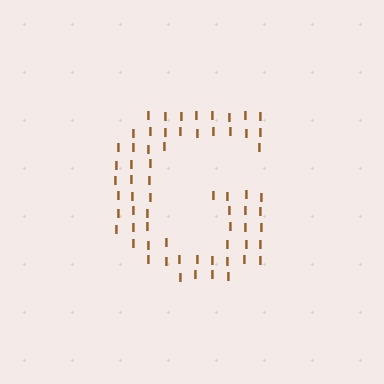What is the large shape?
The large shape is the letter G.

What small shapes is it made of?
It is made of small letter I's.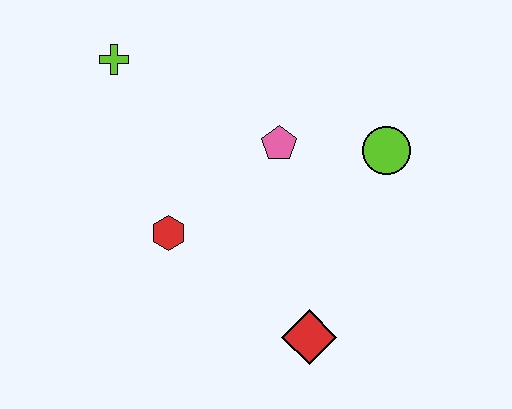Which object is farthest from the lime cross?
The red diamond is farthest from the lime cross.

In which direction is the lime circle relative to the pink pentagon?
The lime circle is to the right of the pink pentagon.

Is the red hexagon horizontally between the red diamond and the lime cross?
Yes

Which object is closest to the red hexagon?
The pink pentagon is closest to the red hexagon.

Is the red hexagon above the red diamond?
Yes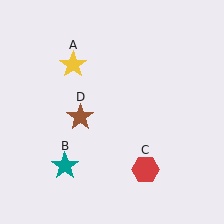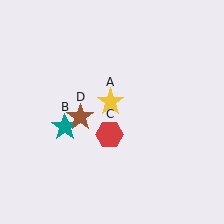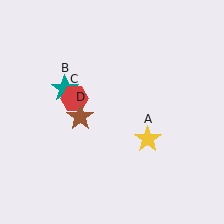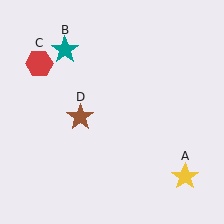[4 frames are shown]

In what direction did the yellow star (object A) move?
The yellow star (object A) moved down and to the right.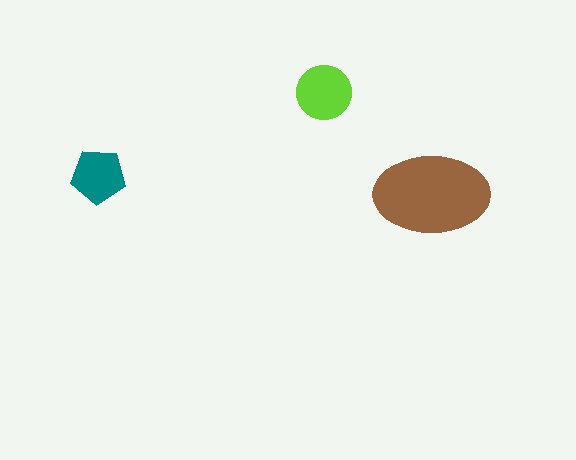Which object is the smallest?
The teal pentagon.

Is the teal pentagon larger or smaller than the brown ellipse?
Smaller.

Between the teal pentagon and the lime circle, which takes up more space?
The lime circle.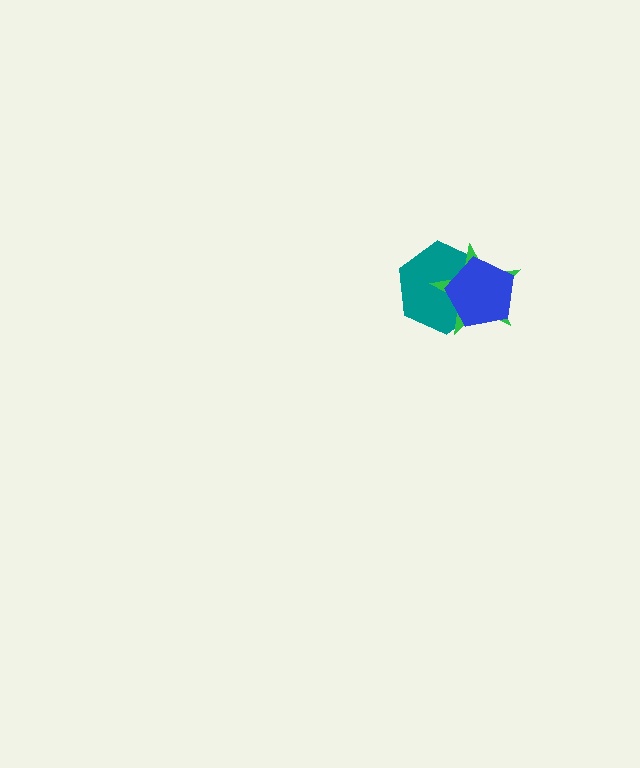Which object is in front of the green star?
The blue pentagon is in front of the green star.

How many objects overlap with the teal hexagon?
2 objects overlap with the teal hexagon.